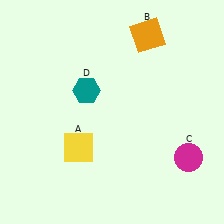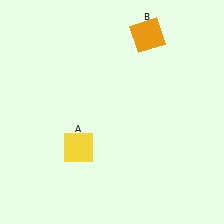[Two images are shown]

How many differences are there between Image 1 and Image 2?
There are 2 differences between the two images.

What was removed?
The teal hexagon (D), the magenta circle (C) were removed in Image 2.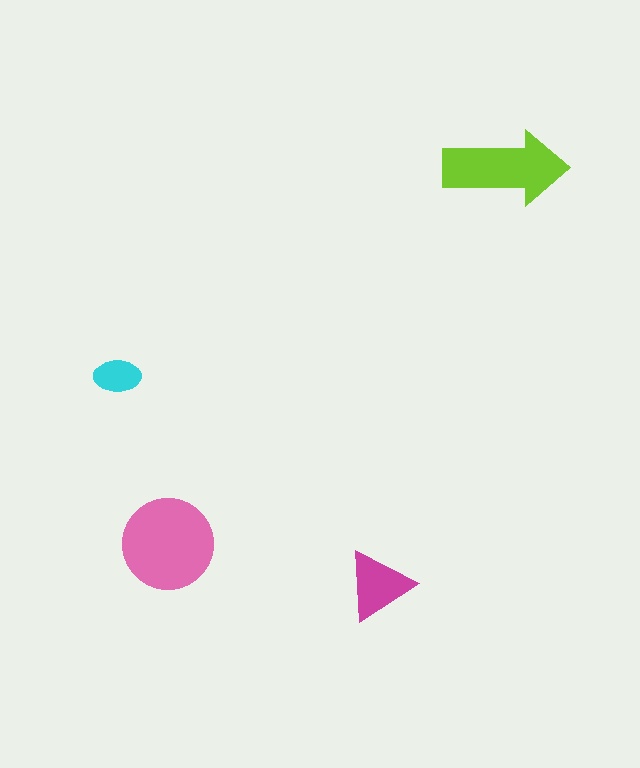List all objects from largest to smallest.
The pink circle, the lime arrow, the magenta triangle, the cyan ellipse.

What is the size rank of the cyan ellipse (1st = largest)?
4th.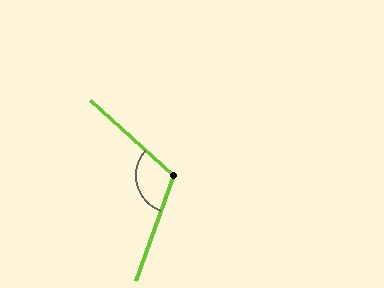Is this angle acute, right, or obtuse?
It is obtuse.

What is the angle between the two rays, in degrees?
Approximately 113 degrees.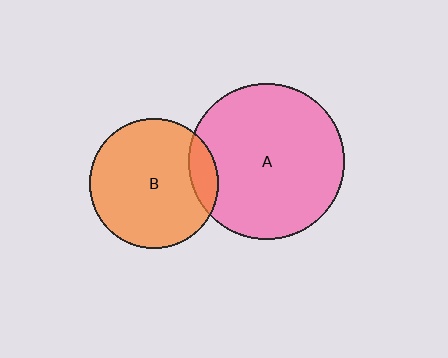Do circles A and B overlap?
Yes.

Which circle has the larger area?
Circle A (pink).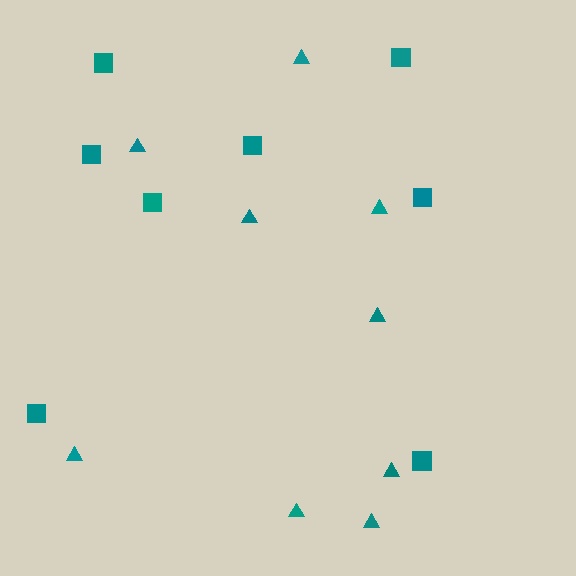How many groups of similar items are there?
There are 2 groups: one group of squares (8) and one group of triangles (9).